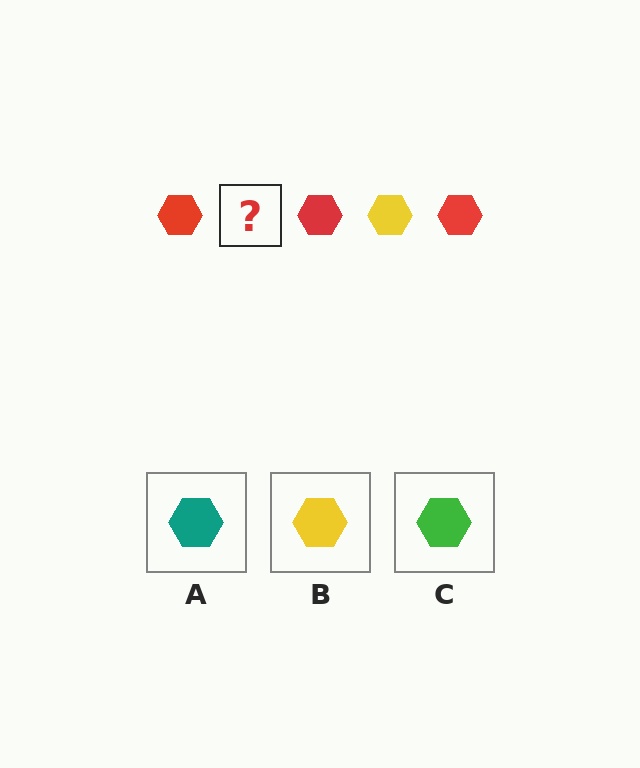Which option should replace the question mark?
Option B.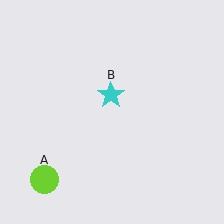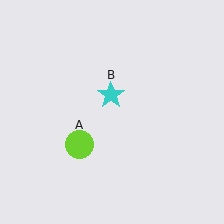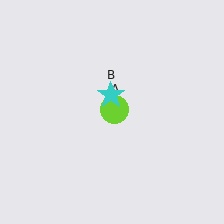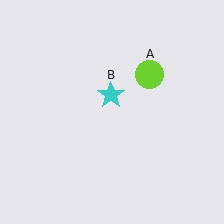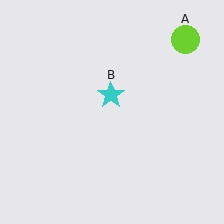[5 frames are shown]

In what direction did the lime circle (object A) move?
The lime circle (object A) moved up and to the right.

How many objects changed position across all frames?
1 object changed position: lime circle (object A).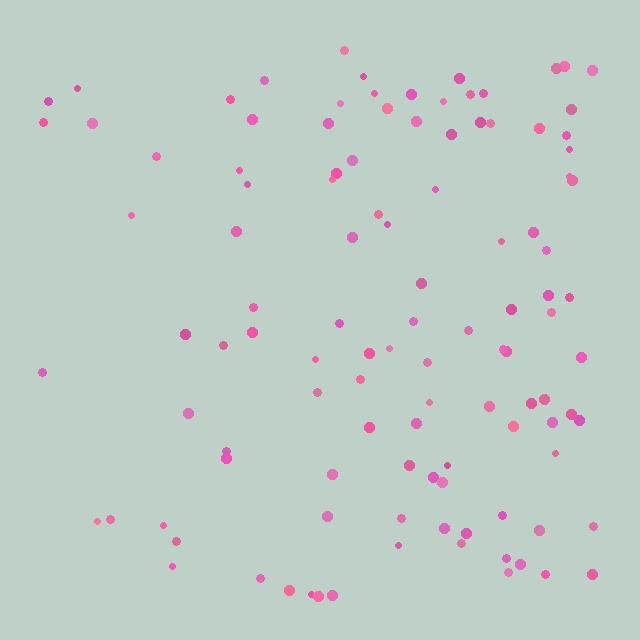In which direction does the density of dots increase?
From left to right, with the right side densest.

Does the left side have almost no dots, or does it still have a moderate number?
Still a moderate number, just noticeably fewer than the right.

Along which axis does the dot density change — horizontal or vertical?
Horizontal.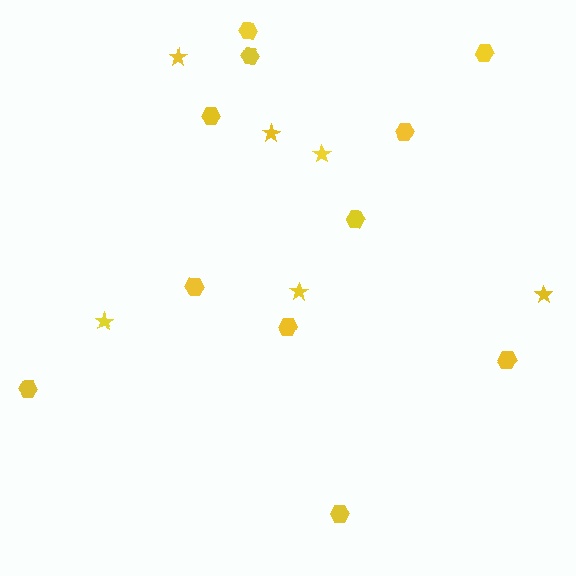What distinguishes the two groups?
There are 2 groups: one group of stars (6) and one group of hexagons (11).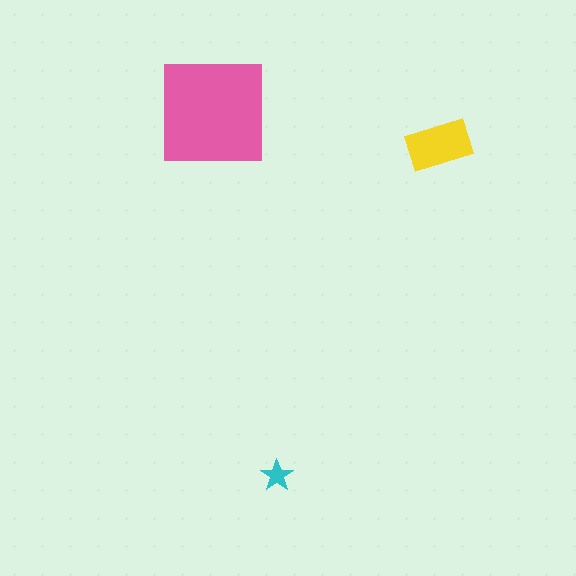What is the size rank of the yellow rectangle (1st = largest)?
2nd.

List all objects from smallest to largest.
The cyan star, the yellow rectangle, the pink square.